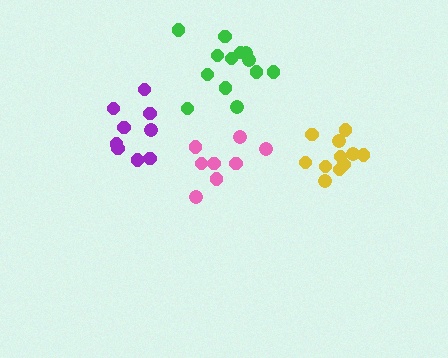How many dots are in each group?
Group 1: 9 dots, Group 2: 11 dots, Group 3: 13 dots, Group 4: 8 dots (41 total).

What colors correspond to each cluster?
The clusters are colored: purple, yellow, green, pink.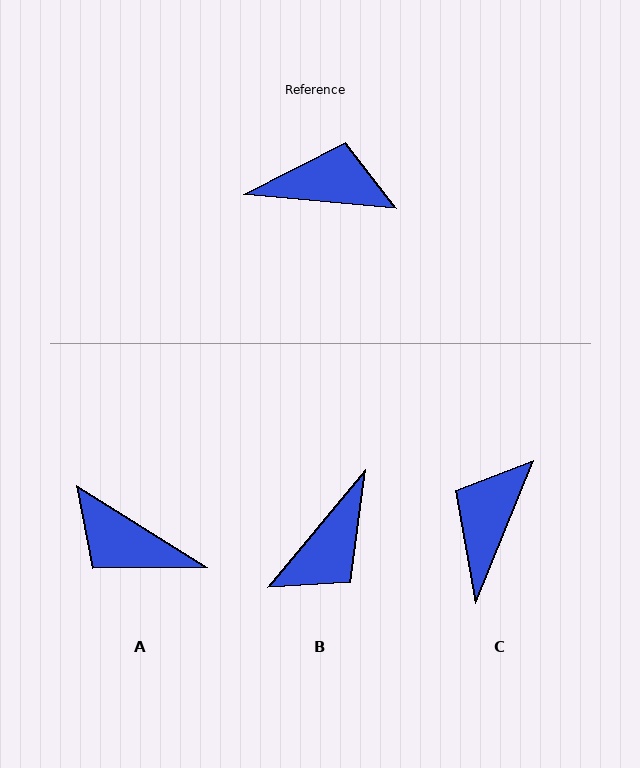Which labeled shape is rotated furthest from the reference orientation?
A, about 153 degrees away.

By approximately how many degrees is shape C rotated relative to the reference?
Approximately 73 degrees counter-clockwise.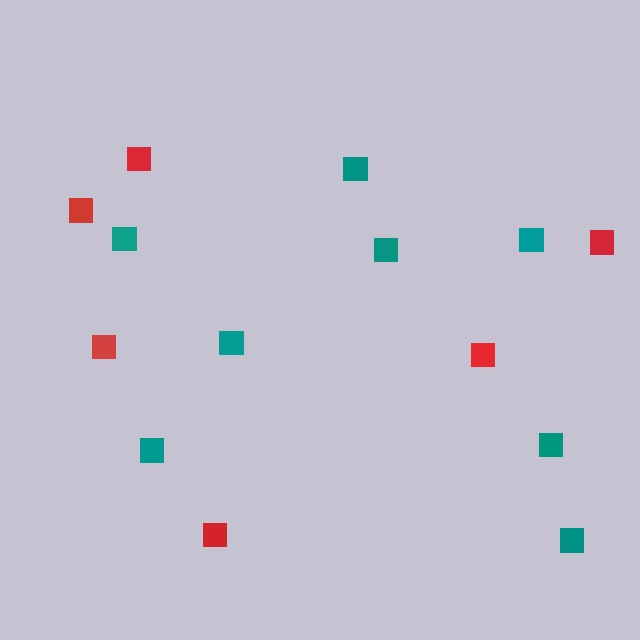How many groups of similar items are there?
There are 2 groups: one group of red squares (6) and one group of teal squares (8).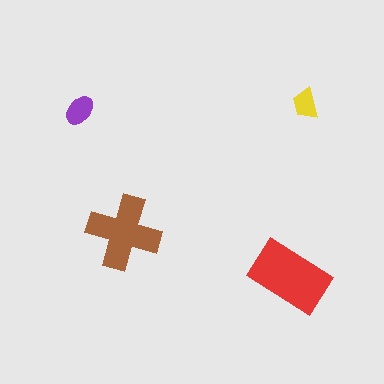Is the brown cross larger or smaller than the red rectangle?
Smaller.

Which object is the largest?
The red rectangle.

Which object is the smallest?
The yellow trapezoid.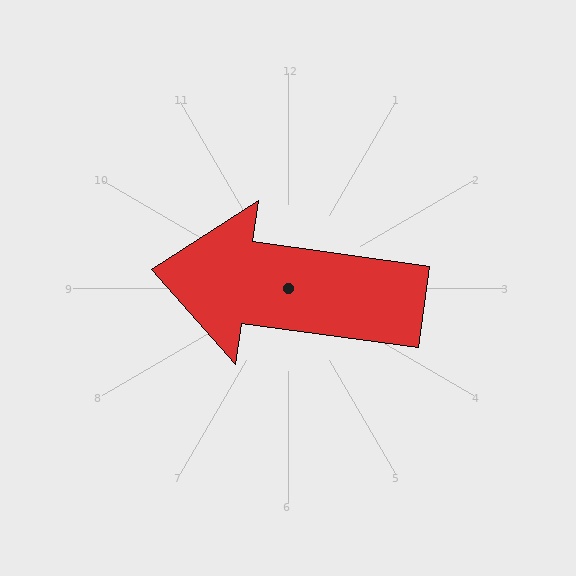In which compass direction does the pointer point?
West.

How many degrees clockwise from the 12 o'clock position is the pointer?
Approximately 278 degrees.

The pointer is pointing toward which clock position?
Roughly 9 o'clock.